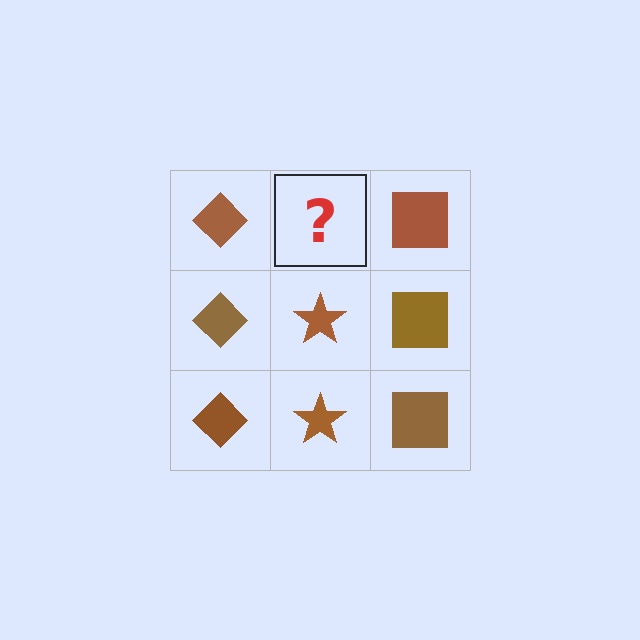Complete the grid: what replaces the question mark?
The question mark should be replaced with a brown star.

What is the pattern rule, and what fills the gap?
The rule is that each column has a consistent shape. The gap should be filled with a brown star.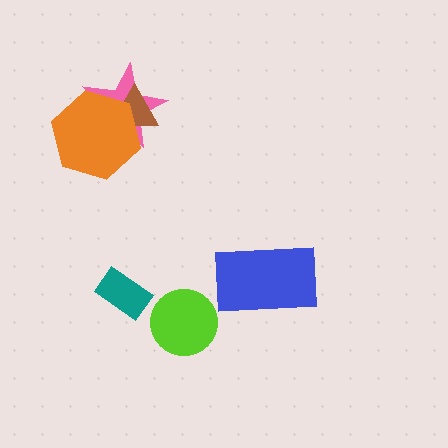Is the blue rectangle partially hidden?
No, no other shape covers it.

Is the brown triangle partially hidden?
Yes, it is partially covered by another shape.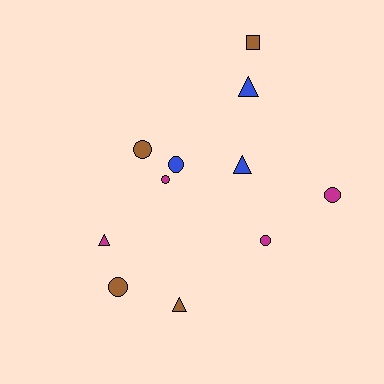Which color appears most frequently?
Magenta, with 4 objects.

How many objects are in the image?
There are 11 objects.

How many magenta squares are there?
There are no magenta squares.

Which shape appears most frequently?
Circle, with 6 objects.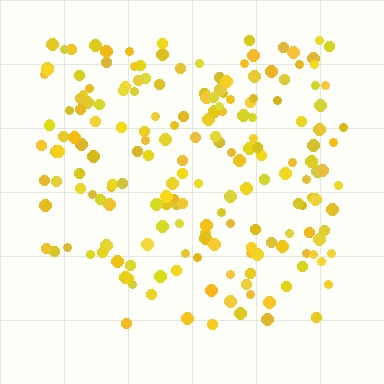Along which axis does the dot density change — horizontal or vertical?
Vertical.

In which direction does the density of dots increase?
From bottom to top, with the top side densest.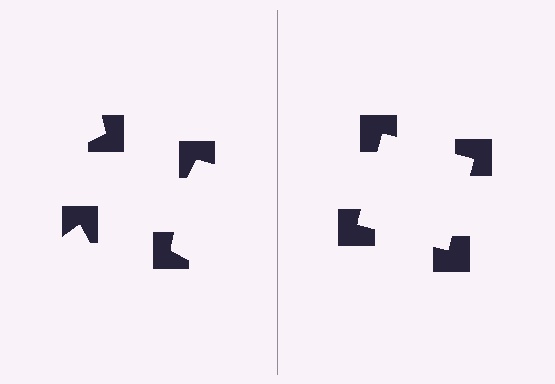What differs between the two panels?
The notched squares are positioned identically on both sides; only the wedge orientations differ. On the right they align to a square; on the left they are misaligned.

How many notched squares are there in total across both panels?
8 — 4 on each side.